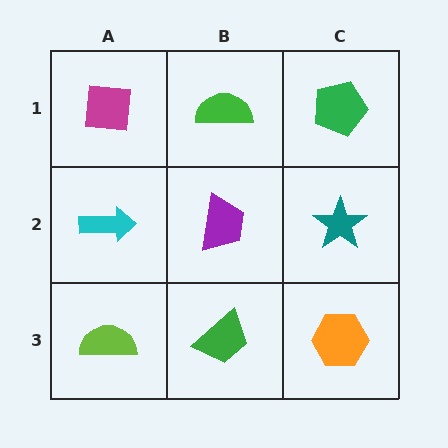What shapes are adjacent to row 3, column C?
A teal star (row 2, column C), a green trapezoid (row 3, column B).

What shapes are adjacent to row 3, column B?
A purple trapezoid (row 2, column B), a lime semicircle (row 3, column A), an orange hexagon (row 3, column C).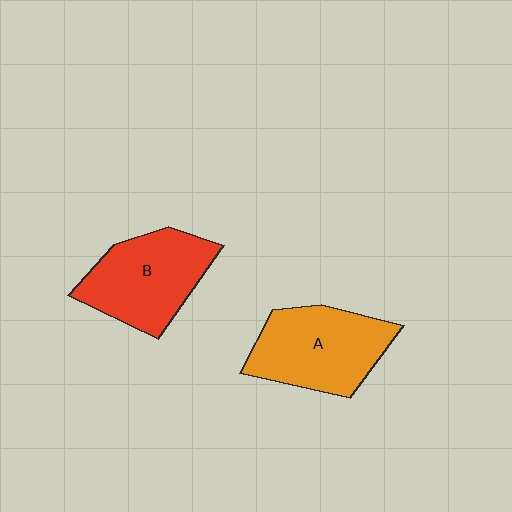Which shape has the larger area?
Shape A (orange).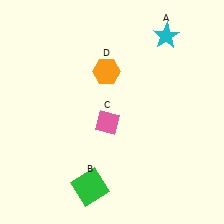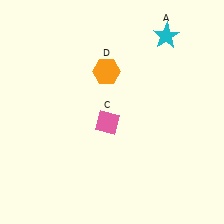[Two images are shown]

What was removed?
The green square (B) was removed in Image 2.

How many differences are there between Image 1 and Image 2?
There is 1 difference between the two images.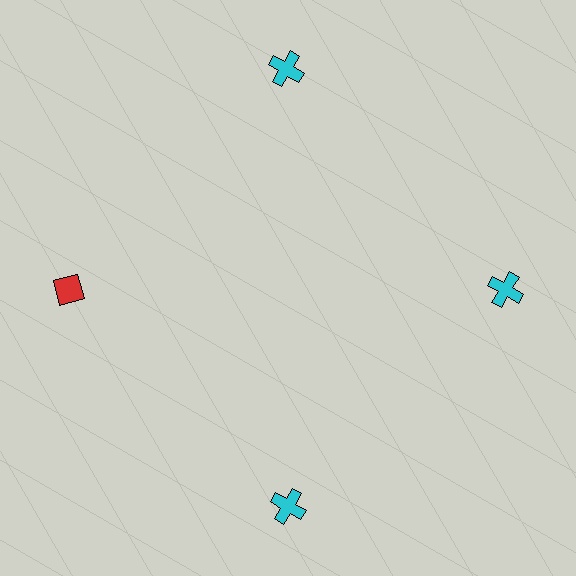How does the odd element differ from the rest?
It differs in both color (red instead of cyan) and shape (diamond instead of cross).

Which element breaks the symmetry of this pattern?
The red diamond at roughly the 9 o'clock position breaks the symmetry. All other shapes are cyan crosses.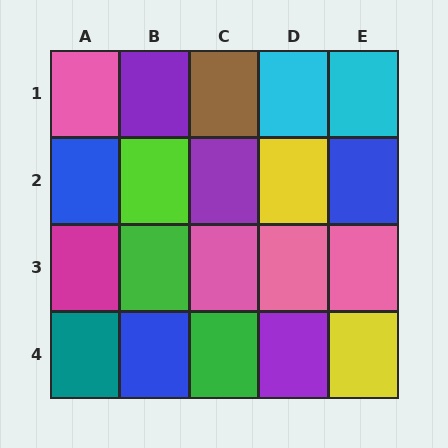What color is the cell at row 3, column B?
Green.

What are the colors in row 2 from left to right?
Blue, lime, purple, yellow, blue.